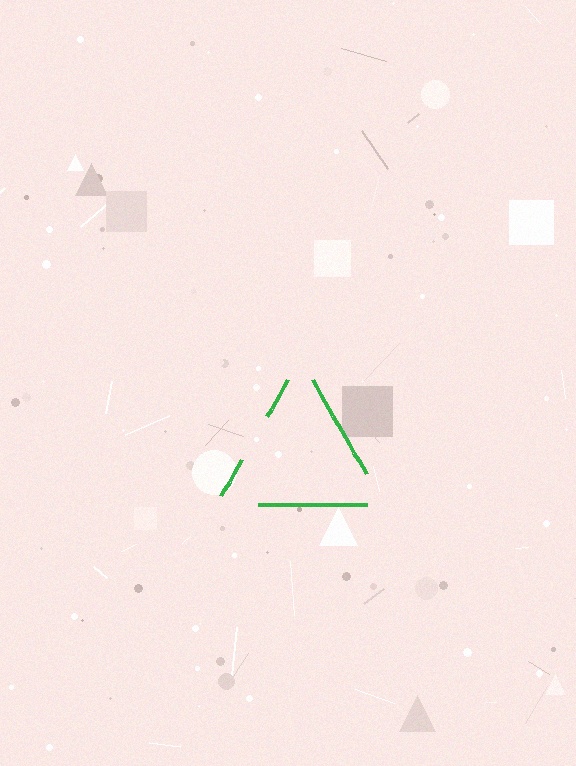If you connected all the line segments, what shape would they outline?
They would outline a triangle.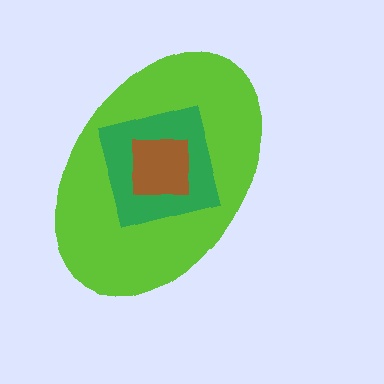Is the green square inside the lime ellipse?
Yes.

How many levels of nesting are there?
3.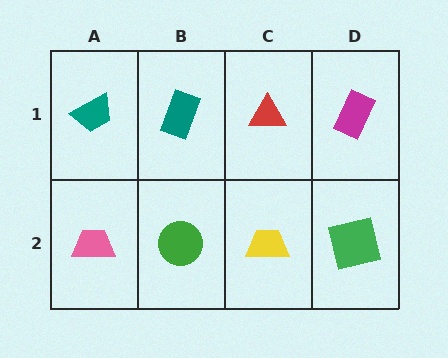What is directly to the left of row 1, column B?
A teal trapezoid.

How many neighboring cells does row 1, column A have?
2.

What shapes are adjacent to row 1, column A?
A pink trapezoid (row 2, column A), a teal rectangle (row 1, column B).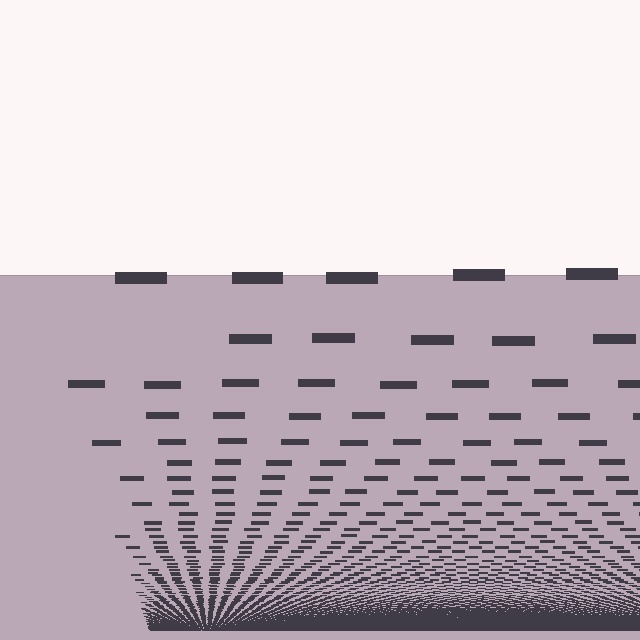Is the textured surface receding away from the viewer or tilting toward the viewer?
The surface appears to tilt toward the viewer. Texture elements get larger and sparser toward the top.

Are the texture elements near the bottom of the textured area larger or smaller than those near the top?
Smaller. The gradient is inverted — elements near the bottom are smaller and denser.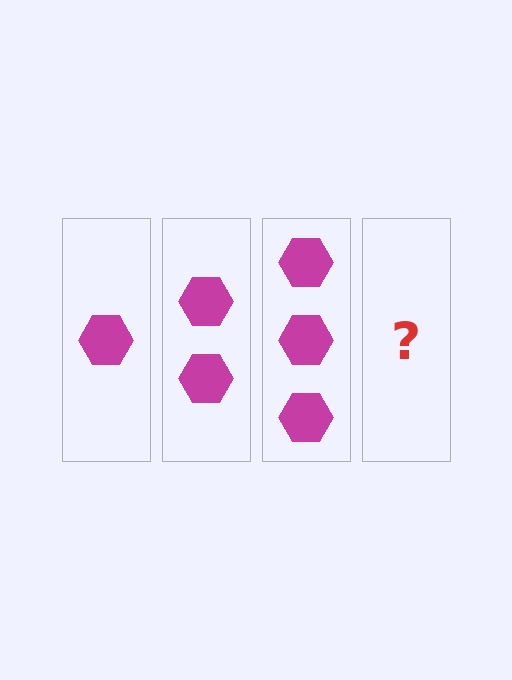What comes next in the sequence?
The next element should be 4 hexagons.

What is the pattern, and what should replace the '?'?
The pattern is that each step adds one more hexagon. The '?' should be 4 hexagons.